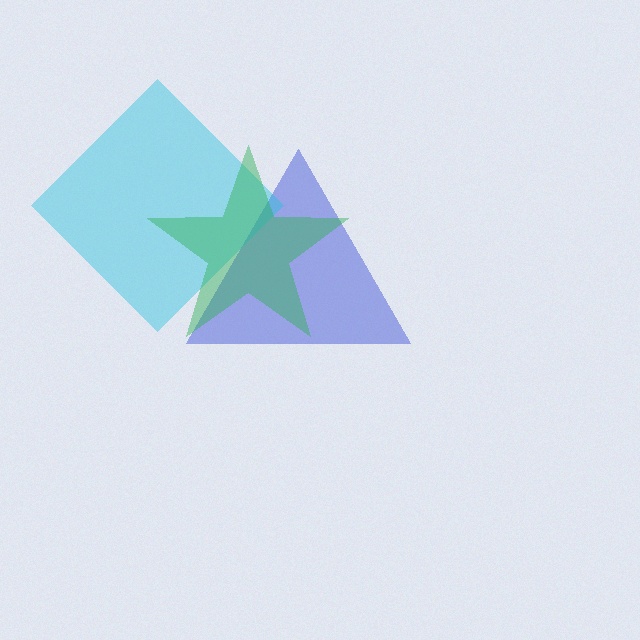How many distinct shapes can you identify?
There are 3 distinct shapes: a blue triangle, a cyan diamond, a green star.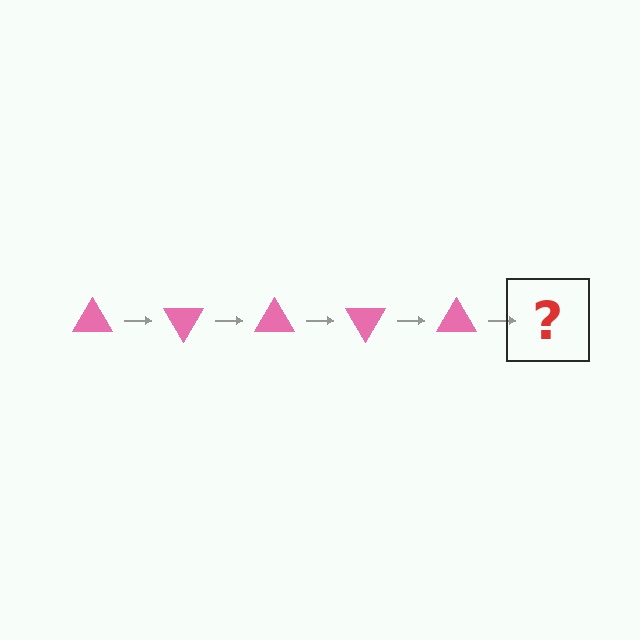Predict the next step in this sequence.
The next step is a pink triangle rotated 300 degrees.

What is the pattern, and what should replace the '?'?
The pattern is that the triangle rotates 60 degrees each step. The '?' should be a pink triangle rotated 300 degrees.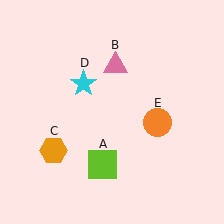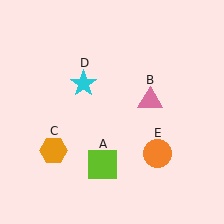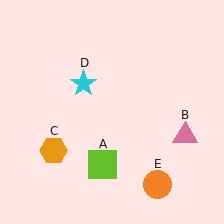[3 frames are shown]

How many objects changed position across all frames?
2 objects changed position: pink triangle (object B), orange circle (object E).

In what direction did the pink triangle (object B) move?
The pink triangle (object B) moved down and to the right.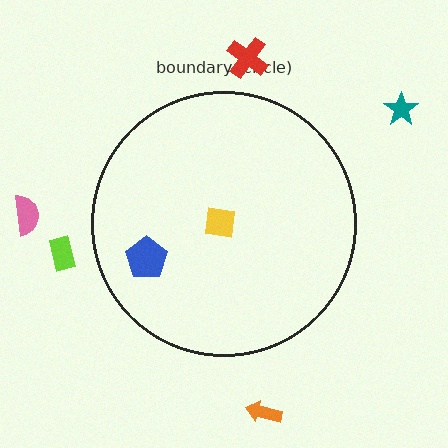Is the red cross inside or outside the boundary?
Outside.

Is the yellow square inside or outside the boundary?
Inside.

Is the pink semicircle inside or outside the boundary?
Outside.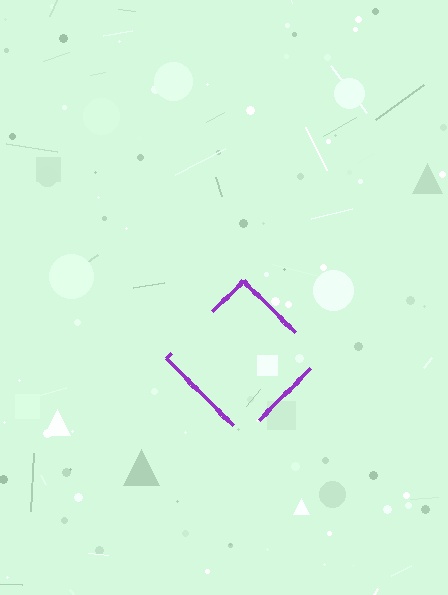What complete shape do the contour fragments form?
The contour fragments form a diamond.